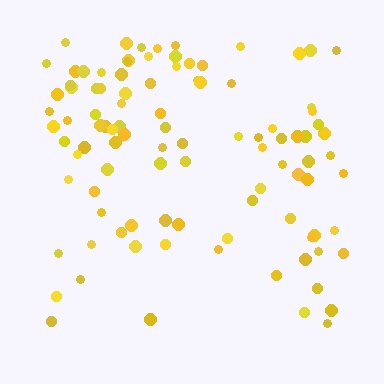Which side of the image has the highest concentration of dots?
The top.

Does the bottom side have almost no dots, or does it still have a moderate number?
Still a moderate number, just noticeably fewer than the top.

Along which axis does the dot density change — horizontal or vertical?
Vertical.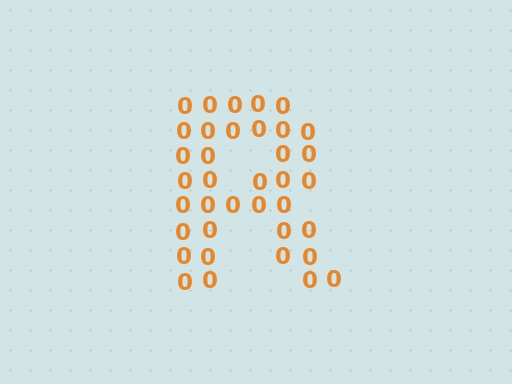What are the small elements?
The small elements are digit 0's.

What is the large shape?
The large shape is the letter R.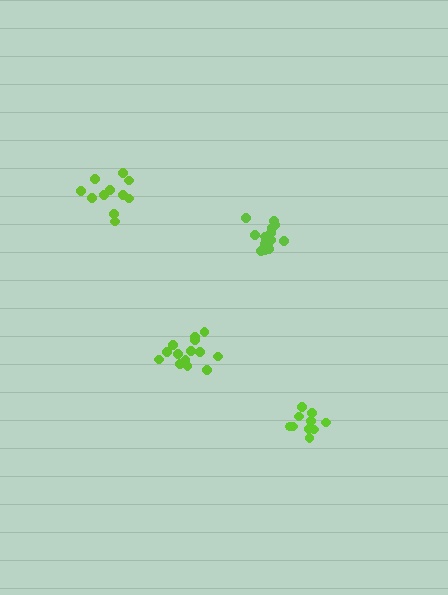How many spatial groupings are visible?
There are 4 spatial groupings.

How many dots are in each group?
Group 1: 15 dots, Group 2: 10 dots, Group 3: 14 dots, Group 4: 11 dots (50 total).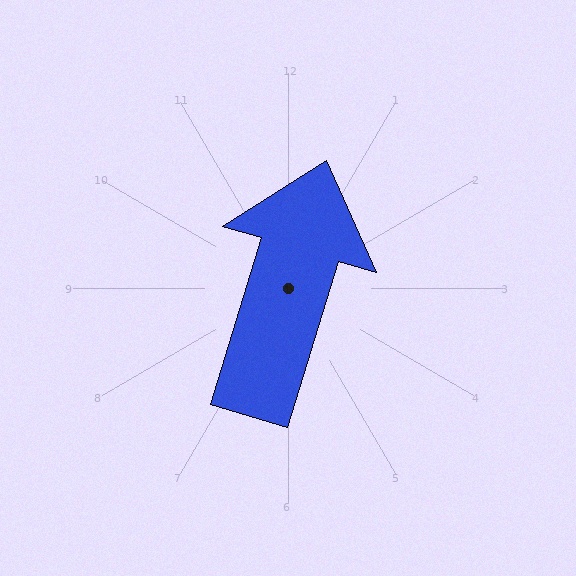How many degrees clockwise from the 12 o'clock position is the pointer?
Approximately 17 degrees.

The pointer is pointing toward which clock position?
Roughly 1 o'clock.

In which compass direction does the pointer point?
North.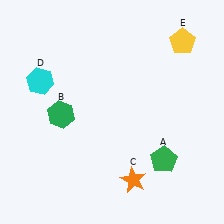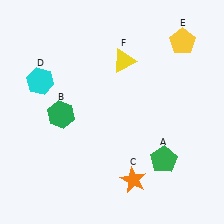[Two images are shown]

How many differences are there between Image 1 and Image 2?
There is 1 difference between the two images.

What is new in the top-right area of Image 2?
A yellow triangle (F) was added in the top-right area of Image 2.